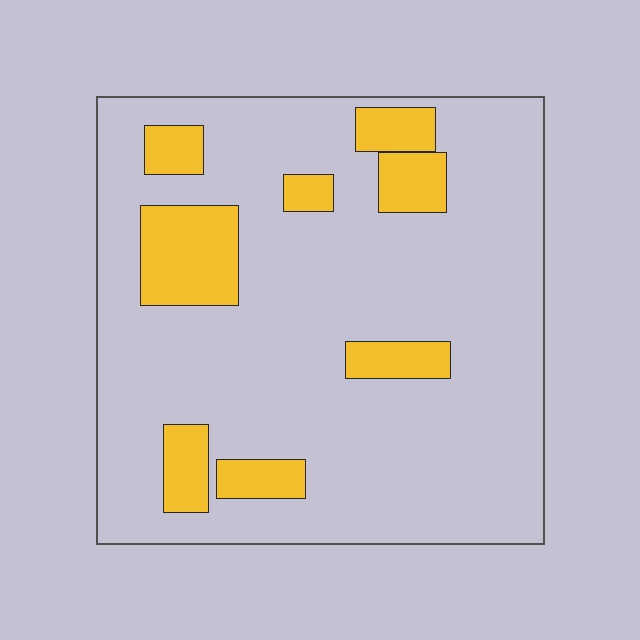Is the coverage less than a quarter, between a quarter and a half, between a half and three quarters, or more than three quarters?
Less than a quarter.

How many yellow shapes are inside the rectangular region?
8.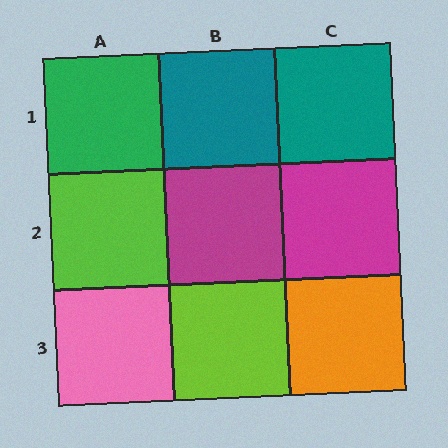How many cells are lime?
2 cells are lime.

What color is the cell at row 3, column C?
Orange.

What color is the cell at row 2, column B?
Magenta.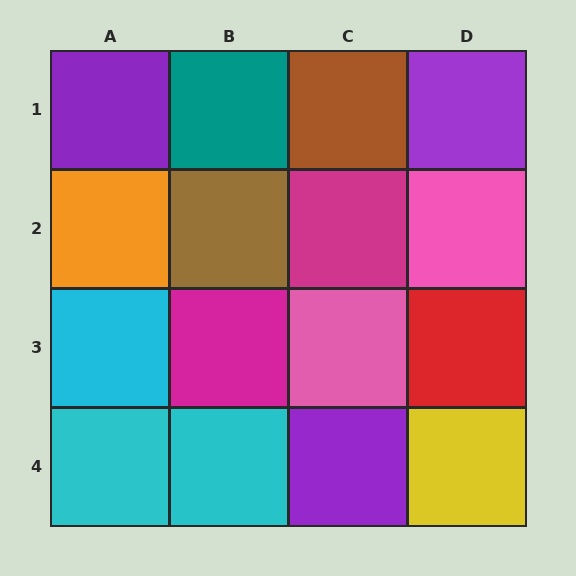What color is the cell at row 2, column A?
Orange.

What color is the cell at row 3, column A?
Cyan.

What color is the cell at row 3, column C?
Pink.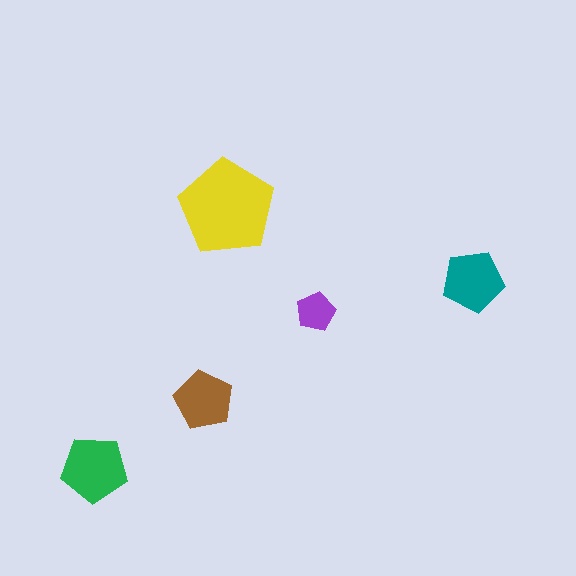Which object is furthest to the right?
The teal pentagon is rightmost.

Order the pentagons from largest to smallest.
the yellow one, the green one, the teal one, the brown one, the purple one.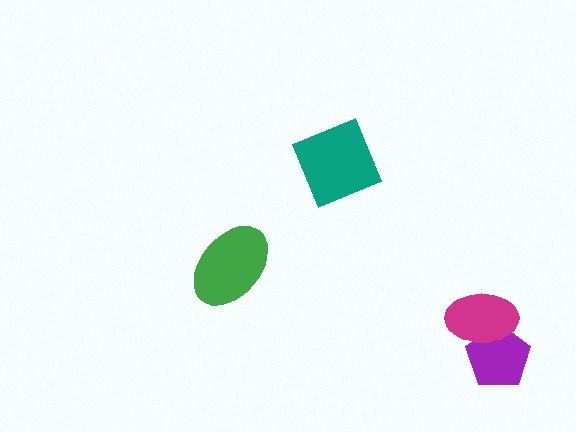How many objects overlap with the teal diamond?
0 objects overlap with the teal diamond.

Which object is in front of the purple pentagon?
The magenta ellipse is in front of the purple pentagon.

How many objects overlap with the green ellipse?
0 objects overlap with the green ellipse.